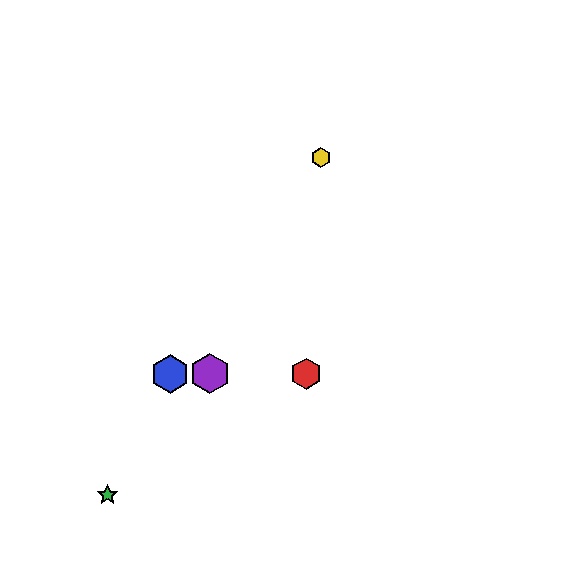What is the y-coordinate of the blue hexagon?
The blue hexagon is at y≈374.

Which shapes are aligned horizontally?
The red hexagon, the blue hexagon, the purple hexagon are aligned horizontally.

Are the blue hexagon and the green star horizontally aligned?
No, the blue hexagon is at y≈374 and the green star is at y≈495.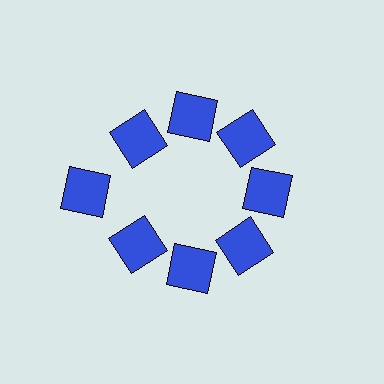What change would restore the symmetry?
The symmetry would be restored by moving it inward, back onto the ring so that all 8 squares sit at equal angles and equal distance from the center.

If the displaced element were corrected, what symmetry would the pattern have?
It would have 8-fold rotational symmetry — the pattern would map onto itself every 45 degrees.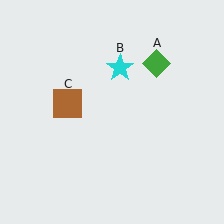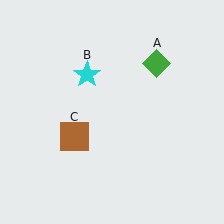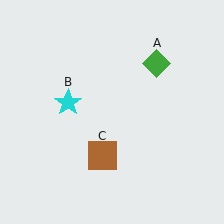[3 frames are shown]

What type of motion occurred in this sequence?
The cyan star (object B), brown square (object C) rotated counterclockwise around the center of the scene.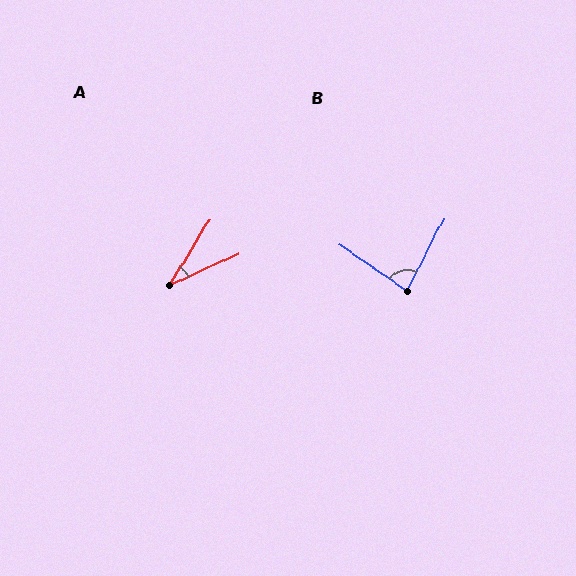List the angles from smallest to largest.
A (34°), B (83°).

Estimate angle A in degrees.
Approximately 34 degrees.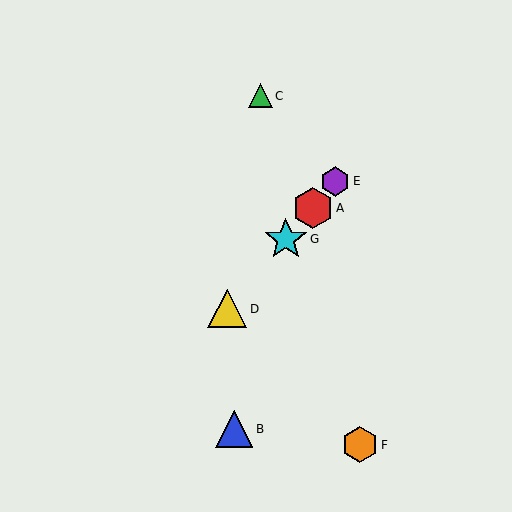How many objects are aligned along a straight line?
4 objects (A, D, E, G) are aligned along a straight line.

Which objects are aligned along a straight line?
Objects A, D, E, G are aligned along a straight line.